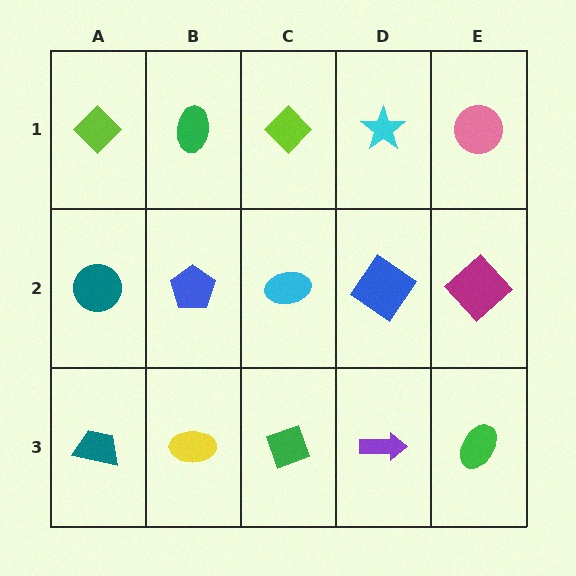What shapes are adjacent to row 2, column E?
A pink circle (row 1, column E), a green ellipse (row 3, column E), a blue diamond (row 2, column D).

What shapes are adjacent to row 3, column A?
A teal circle (row 2, column A), a yellow ellipse (row 3, column B).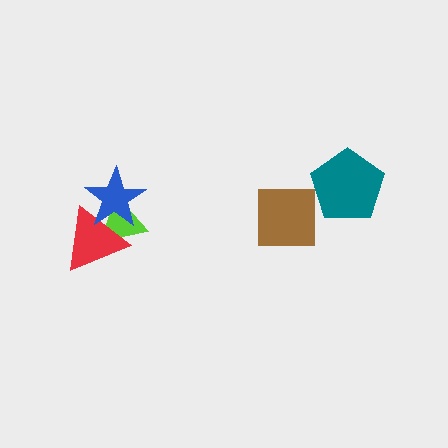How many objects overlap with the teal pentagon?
0 objects overlap with the teal pentagon.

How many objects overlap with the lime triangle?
2 objects overlap with the lime triangle.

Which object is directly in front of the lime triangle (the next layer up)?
The red triangle is directly in front of the lime triangle.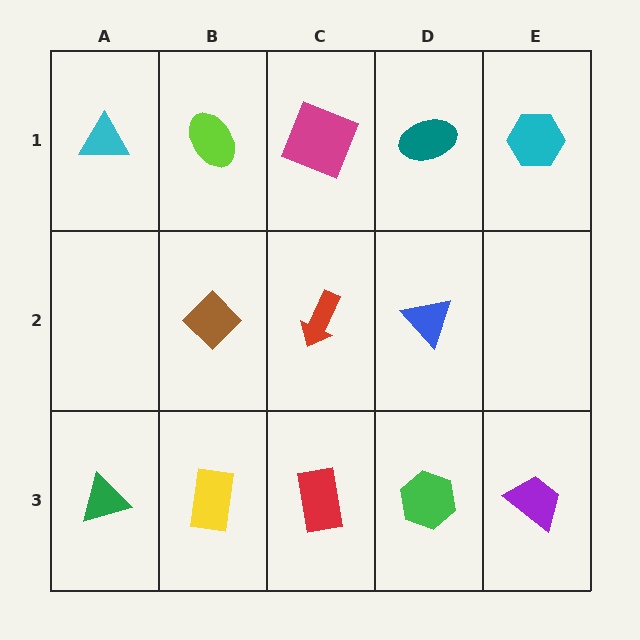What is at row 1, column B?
A lime ellipse.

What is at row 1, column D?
A teal ellipse.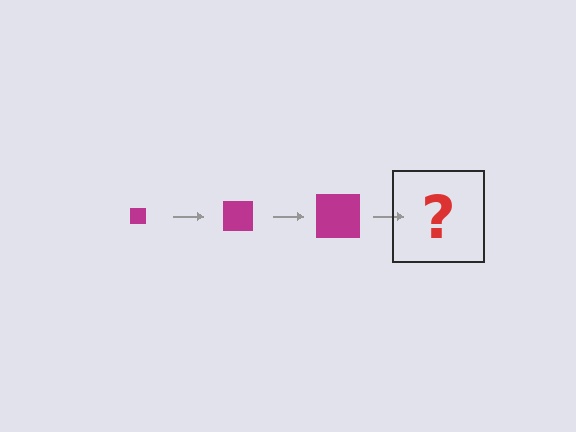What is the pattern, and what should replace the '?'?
The pattern is that the square gets progressively larger each step. The '?' should be a magenta square, larger than the previous one.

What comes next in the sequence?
The next element should be a magenta square, larger than the previous one.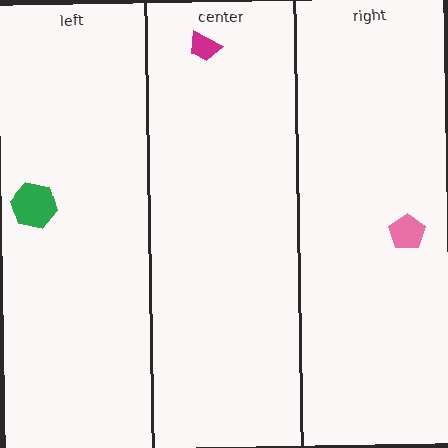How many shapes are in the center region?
1.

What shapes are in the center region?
The magenta trapezoid.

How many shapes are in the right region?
1.